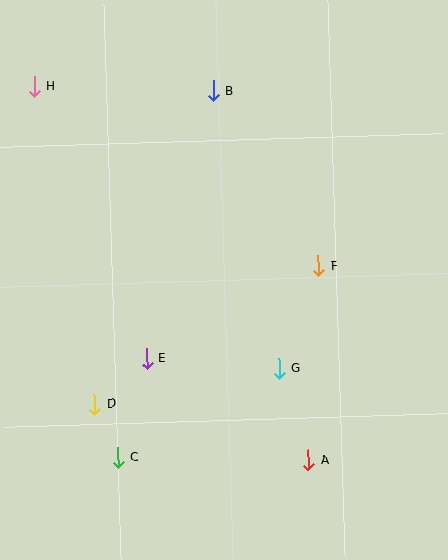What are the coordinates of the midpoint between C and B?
The midpoint between C and B is at (166, 274).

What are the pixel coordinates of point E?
Point E is at (147, 359).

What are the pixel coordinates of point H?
Point H is at (34, 87).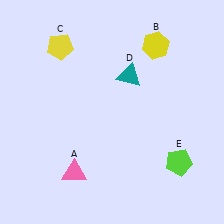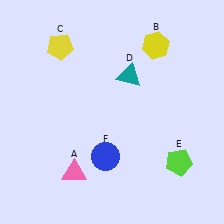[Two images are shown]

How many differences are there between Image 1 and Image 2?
There is 1 difference between the two images.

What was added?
A blue circle (F) was added in Image 2.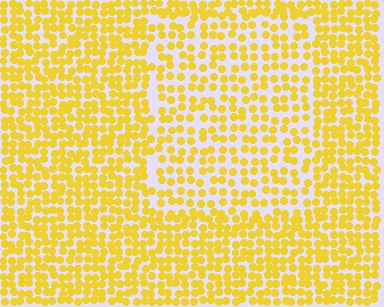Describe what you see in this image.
The image contains small yellow elements arranged at two different densities. A rectangle-shaped region is visible where the elements are less densely packed than the surrounding area.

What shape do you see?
I see a rectangle.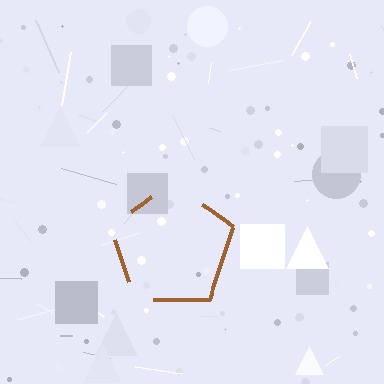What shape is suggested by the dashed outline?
The dashed outline suggests a pentagon.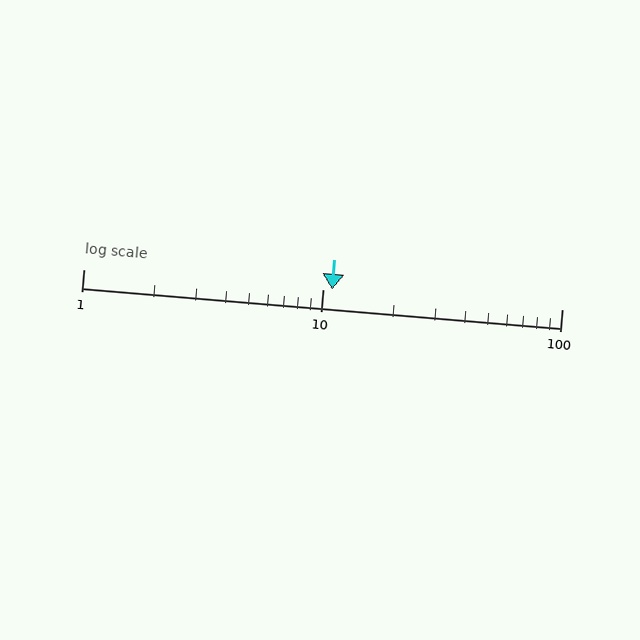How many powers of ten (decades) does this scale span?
The scale spans 2 decades, from 1 to 100.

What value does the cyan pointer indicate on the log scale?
The pointer indicates approximately 11.